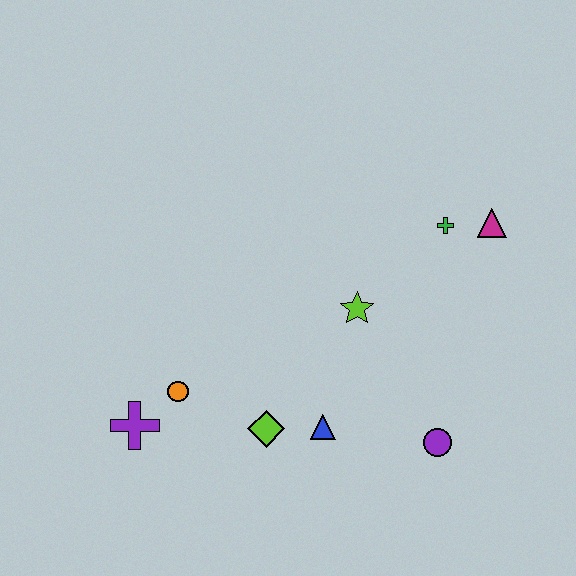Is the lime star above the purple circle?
Yes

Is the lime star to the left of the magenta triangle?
Yes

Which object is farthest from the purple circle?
The purple cross is farthest from the purple circle.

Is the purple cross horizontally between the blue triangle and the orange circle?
No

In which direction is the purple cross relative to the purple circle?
The purple cross is to the left of the purple circle.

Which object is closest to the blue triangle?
The lime diamond is closest to the blue triangle.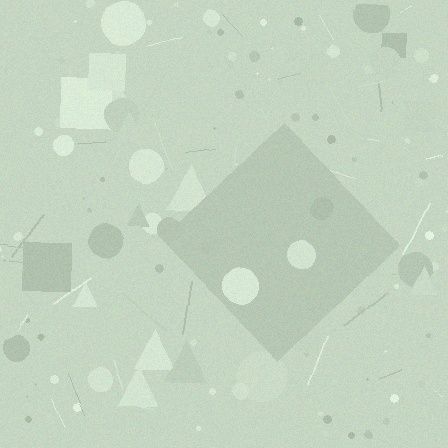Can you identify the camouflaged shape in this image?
The camouflaged shape is a diamond.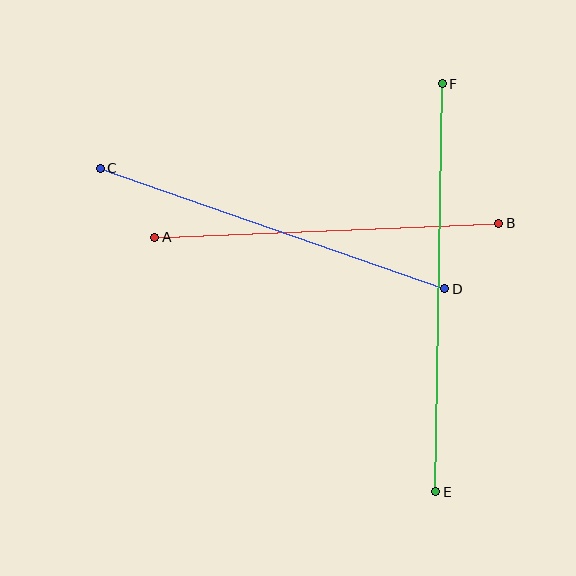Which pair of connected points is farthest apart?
Points E and F are farthest apart.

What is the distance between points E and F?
The distance is approximately 408 pixels.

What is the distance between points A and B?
The distance is approximately 344 pixels.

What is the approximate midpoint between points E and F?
The midpoint is at approximately (439, 288) pixels.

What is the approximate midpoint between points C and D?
The midpoint is at approximately (272, 228) pixels.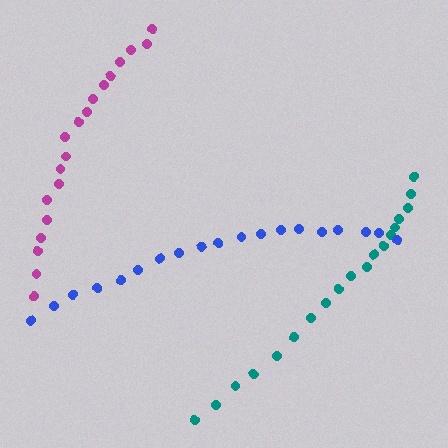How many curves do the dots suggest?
There are 3 distinct paths.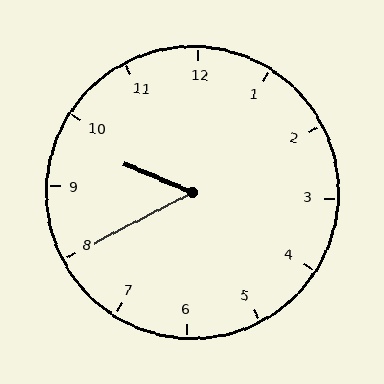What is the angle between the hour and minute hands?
Approximately 50 degrees.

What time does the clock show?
9:40.